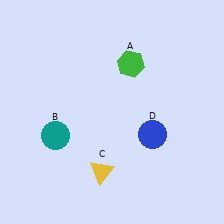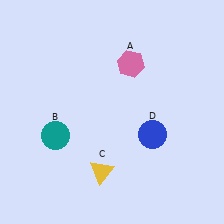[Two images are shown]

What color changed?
The hexagon (A) changed from green in Image 1 to pink in Image 2.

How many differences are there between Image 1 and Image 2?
There is 1 difference between the two images.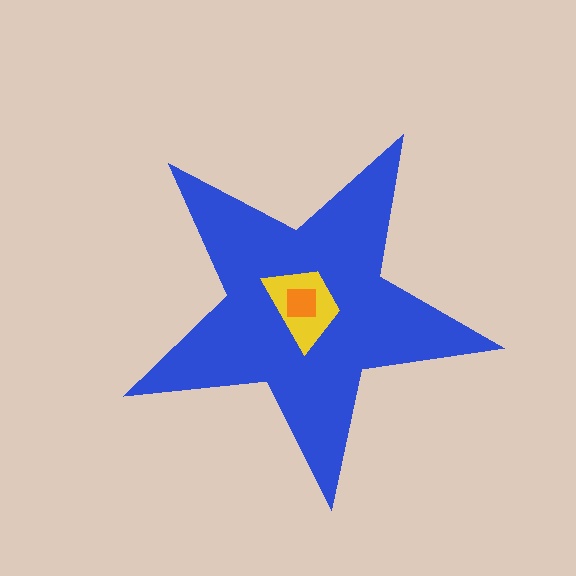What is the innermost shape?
The orange square.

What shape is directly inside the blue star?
The yellow trapezoid.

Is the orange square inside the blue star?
Yes.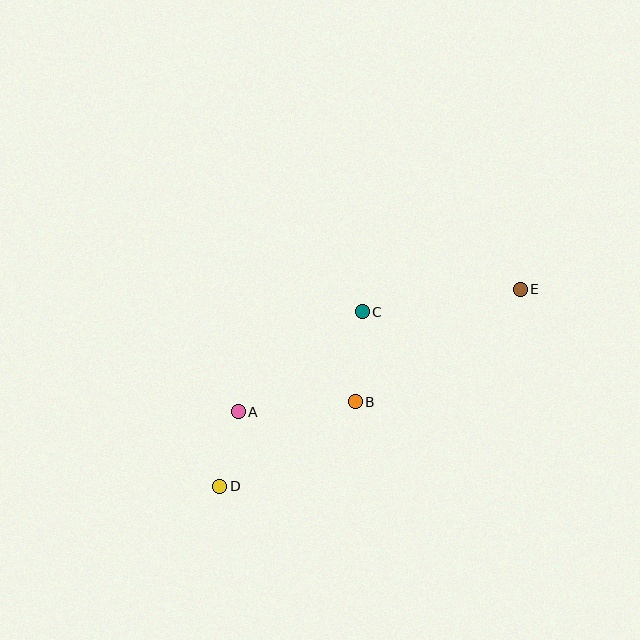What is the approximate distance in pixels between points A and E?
The distance between A and E is approximately 307 pixels.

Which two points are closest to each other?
Points A and D are closest to each other.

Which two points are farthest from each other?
Points D and E are farthest from each other.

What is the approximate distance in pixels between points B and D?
The distance between B and D is approximately 160 pixels.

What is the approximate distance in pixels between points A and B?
The distance between A and B is approximately 117 pixels.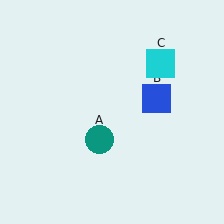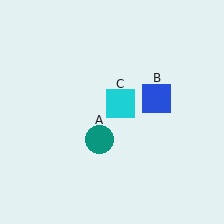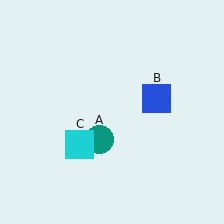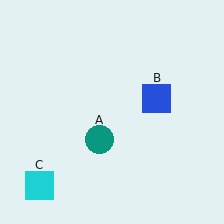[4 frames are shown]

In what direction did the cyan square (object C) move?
The cyan square (object C) moved down and to the left.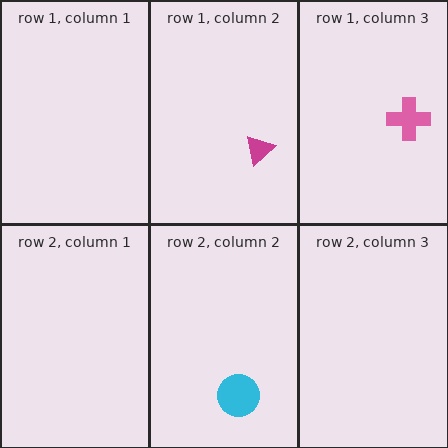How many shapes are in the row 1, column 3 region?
1.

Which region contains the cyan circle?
The row 2, column 2 region.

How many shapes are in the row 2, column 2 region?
1.